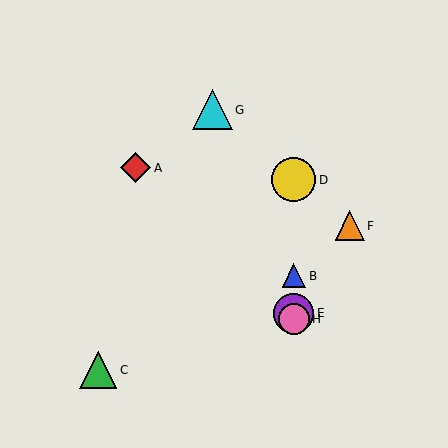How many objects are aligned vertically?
4 objects (B, D, E, H) are aligned vertically.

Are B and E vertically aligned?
Yes, both are at x≈294.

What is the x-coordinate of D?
Object D is at x≈294.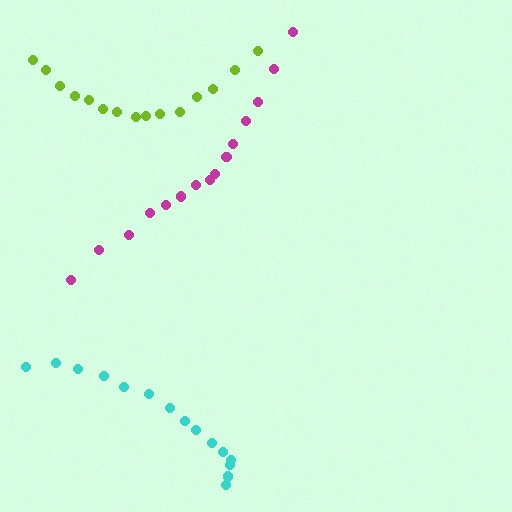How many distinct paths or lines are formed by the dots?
There are 3 distinct paths.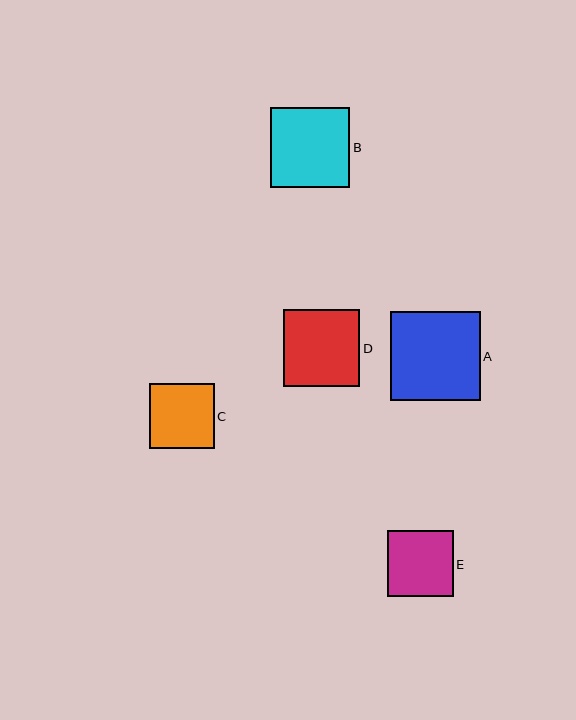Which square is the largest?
Square A is the largest with a size of approximately 89 pixels.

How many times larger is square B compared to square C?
Square B is approximately 1.2 times the size of square C.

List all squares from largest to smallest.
From largest to smallest: A, B, D, E, C.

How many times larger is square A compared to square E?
Square A is approximately 1.4 times the size of square E.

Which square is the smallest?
Square C is the smallest with a size of approximately 65 pixels.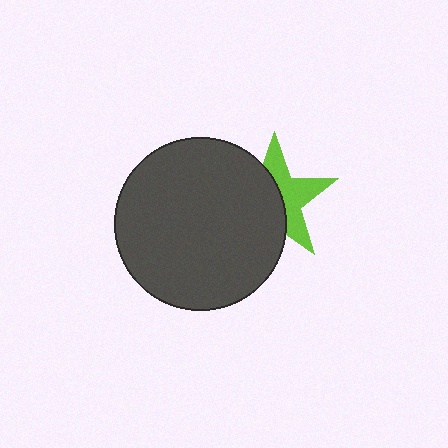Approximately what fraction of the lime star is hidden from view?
Roughly 54% of the lime star is hidden behind the dark gray circle.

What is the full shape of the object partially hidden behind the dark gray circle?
The partially hidden object is a lime star.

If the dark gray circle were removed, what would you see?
You would see the complete lime star.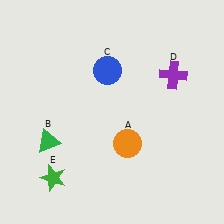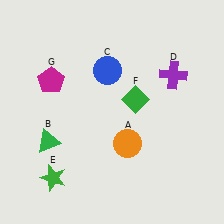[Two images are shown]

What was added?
A green diamond (F), a magenta pentagon (G) were added in Image 2.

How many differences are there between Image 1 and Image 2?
There are 2 differences between the two images.